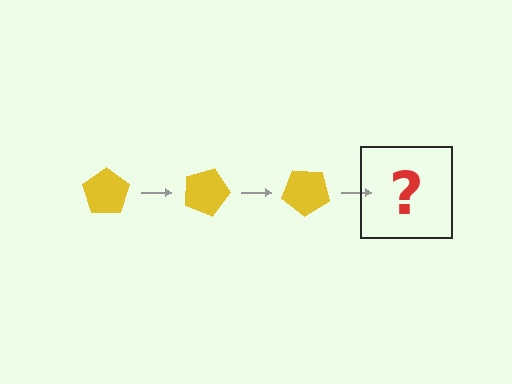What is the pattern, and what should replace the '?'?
The pattern is that the pentagon rotates 20 degrees each step. The '?' should be a yellow pentagon rotated 60 degrees.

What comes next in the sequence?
The next element should be a yellow pentagon rotated 60 degrees.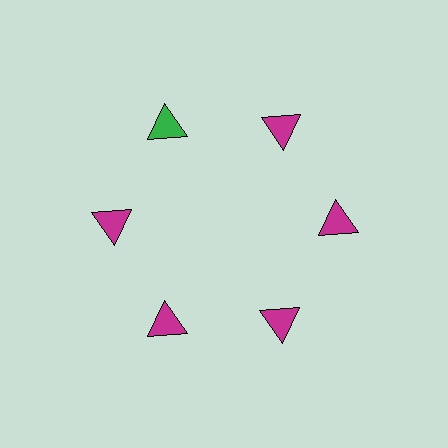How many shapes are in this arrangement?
There are 6 shapes arranged in a ring pattern.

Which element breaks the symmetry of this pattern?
The green triangle at roughly the 11 o'clock position breaks the symmetry. All other shapes are magenta triangles.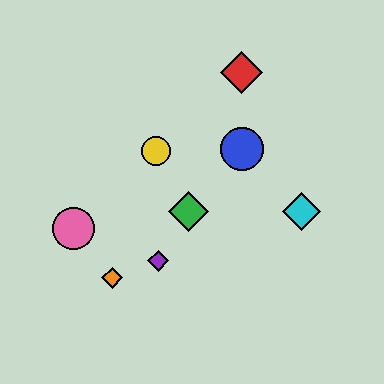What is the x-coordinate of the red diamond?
The red diamond is at x≈242.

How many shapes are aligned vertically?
2 shapes (the red diamond, the blue circle) are aligned vertically.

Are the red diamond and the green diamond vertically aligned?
No, the red diamond is at x≈242 and the green diamond is at x≈188.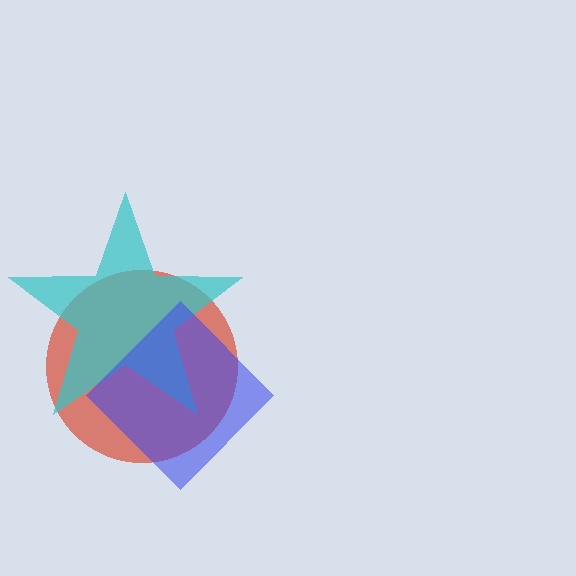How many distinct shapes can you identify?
There are 3 distinct shapes: a red circle, a cyan star, a blue diamond.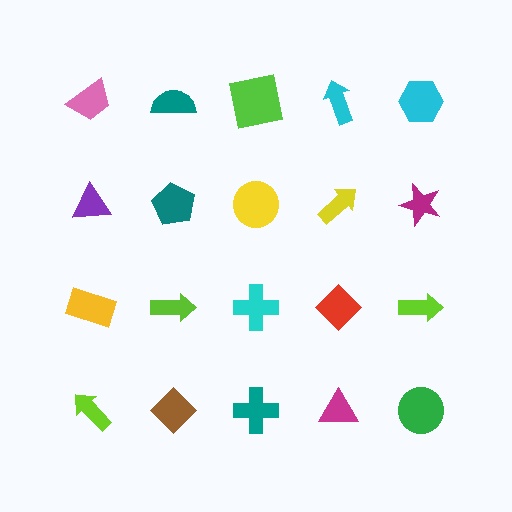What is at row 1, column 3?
A lime square.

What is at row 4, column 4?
A magenta triangle.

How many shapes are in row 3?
5 shapes.